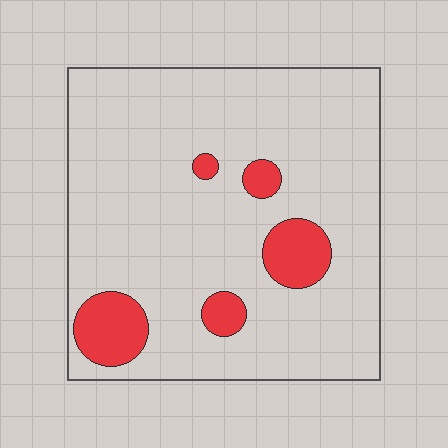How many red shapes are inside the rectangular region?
5.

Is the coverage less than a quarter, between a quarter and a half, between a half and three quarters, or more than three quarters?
Less than a quarter.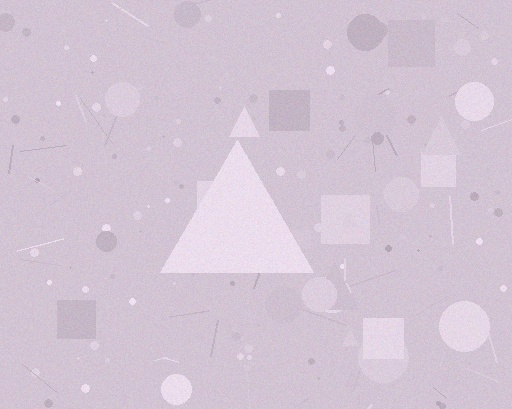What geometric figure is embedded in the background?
A triangle is embedded in the background.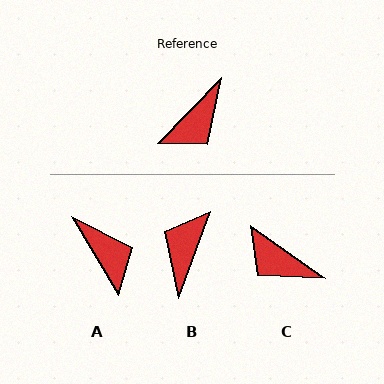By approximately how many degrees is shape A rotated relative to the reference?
Approximately 75 degrees counter-clockwise.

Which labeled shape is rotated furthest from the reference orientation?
B, about 156 degrees away.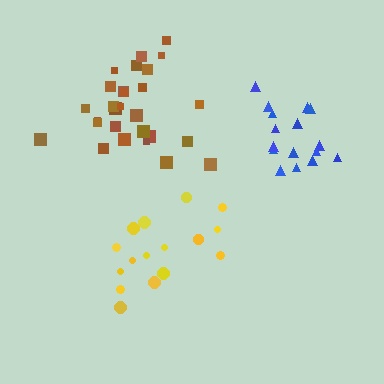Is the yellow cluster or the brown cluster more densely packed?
Brown.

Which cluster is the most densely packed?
Brown.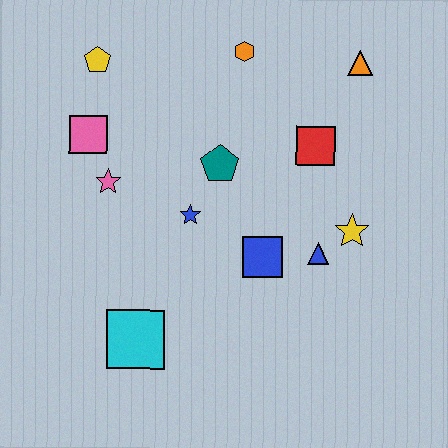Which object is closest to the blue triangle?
The yellow star is closest to the blue triangle.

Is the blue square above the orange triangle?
No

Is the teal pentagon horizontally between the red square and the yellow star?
No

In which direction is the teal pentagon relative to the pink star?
The teal pentagon is to the right of the pink star.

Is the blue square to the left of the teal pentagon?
No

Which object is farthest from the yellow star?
The yellow pentagon is farthest from the yellow star.